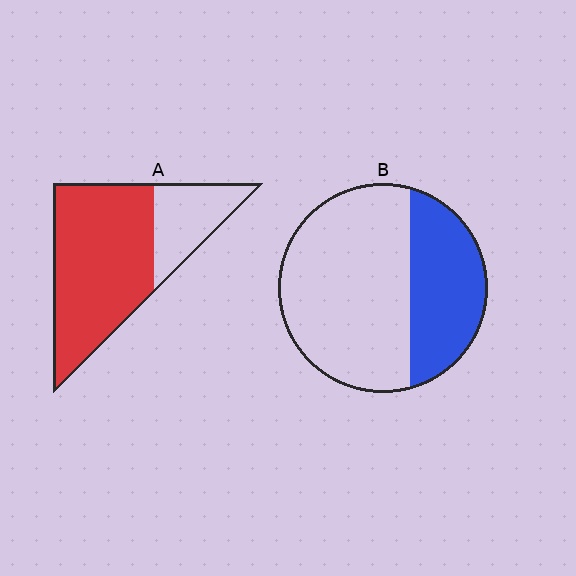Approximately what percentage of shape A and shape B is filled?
A is approximately 75% and B is approximately 35%.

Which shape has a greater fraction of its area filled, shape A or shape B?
Shape A.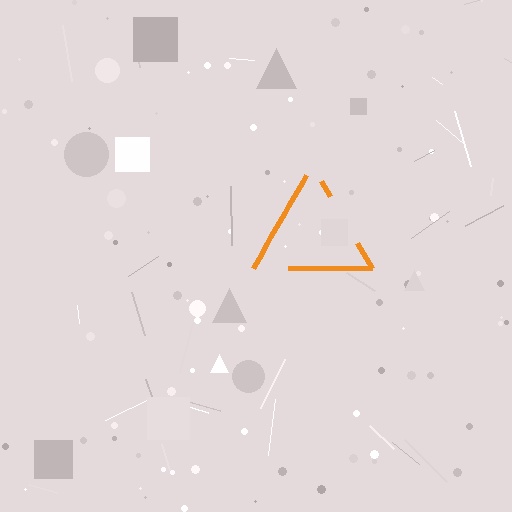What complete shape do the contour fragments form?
The contour fragments form a triangle.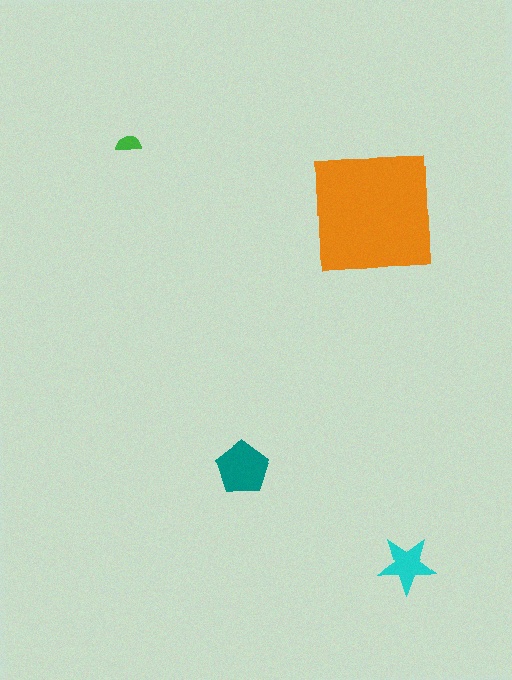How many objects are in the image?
There are 4 objects in the image.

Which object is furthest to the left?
The green semicircle is leftmost.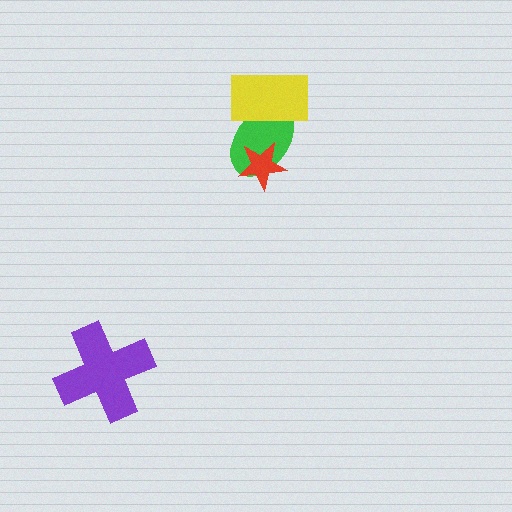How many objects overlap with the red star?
1 object overlaps with the red star.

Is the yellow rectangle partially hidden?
No, no other shape covers it.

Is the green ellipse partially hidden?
Yes, it is partially covered by another shape.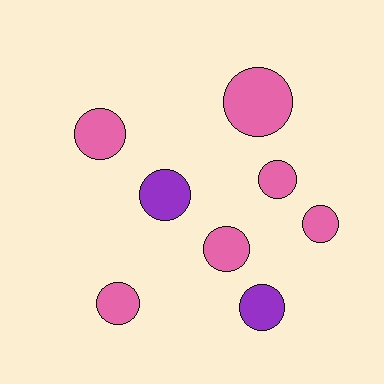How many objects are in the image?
There are 8 objects.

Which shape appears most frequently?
Circle, with 8 objects.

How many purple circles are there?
There are 2 purple circles.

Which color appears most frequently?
Pink, with 6 objects.